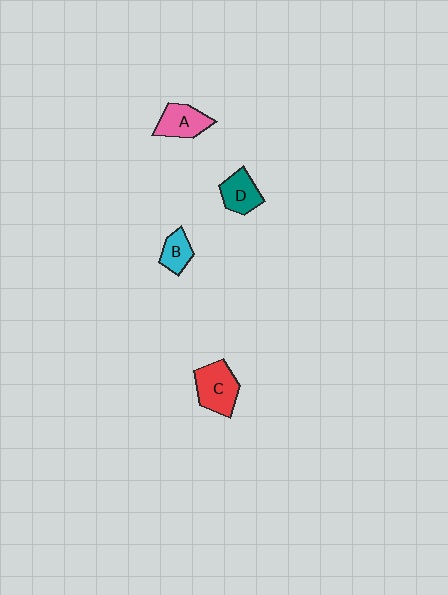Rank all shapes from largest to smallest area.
From largest to smallest: C (red), A (pink), D (teal), B (cyan).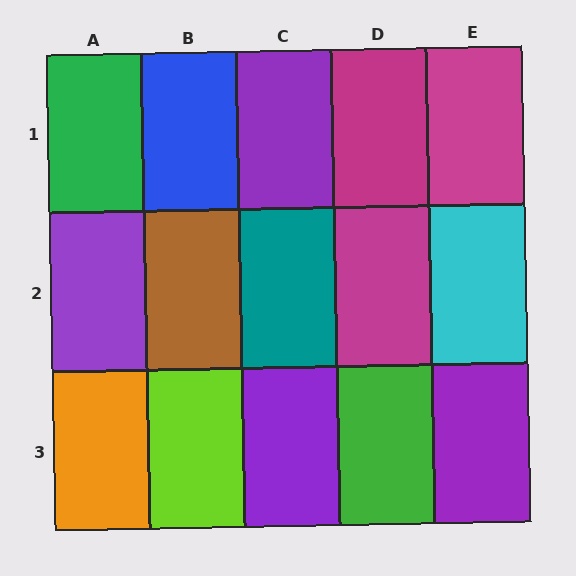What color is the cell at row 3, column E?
Purple.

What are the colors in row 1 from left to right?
Green, blue, purple, magenta, magenta.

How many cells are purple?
4 cells are purple.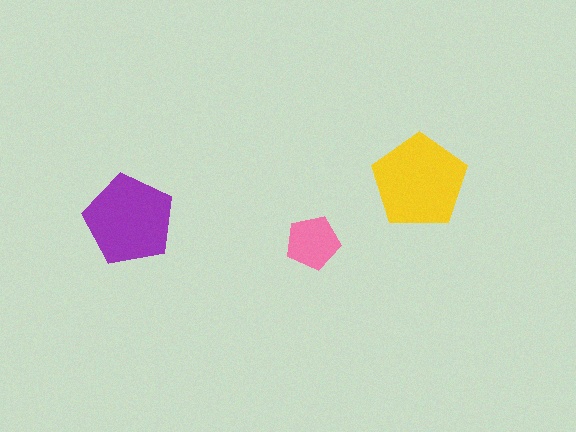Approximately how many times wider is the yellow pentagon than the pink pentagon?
About 1.5 times wider.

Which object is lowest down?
The pink pentagon is bottommost.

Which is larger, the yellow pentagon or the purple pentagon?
The yellow one.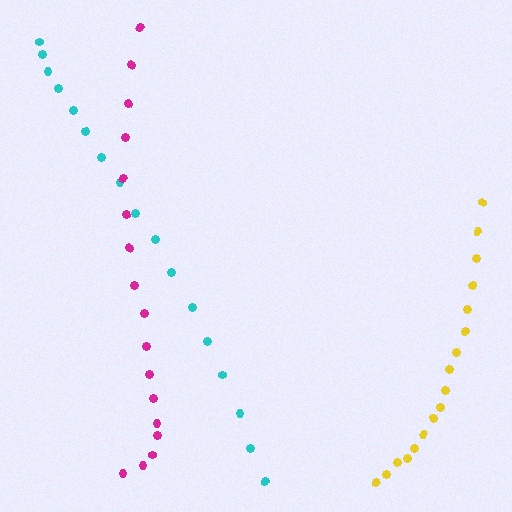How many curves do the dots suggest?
There are 3 distinct paths.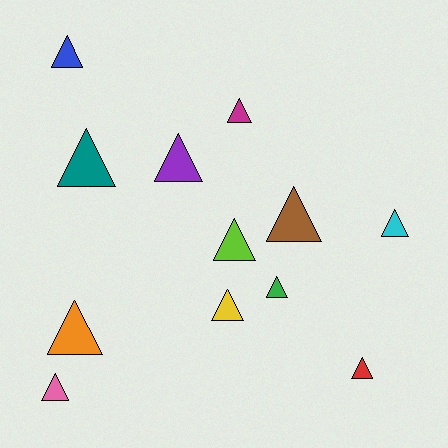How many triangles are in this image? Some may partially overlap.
There are 12 triangles.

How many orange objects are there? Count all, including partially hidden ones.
There is 1 orange object.